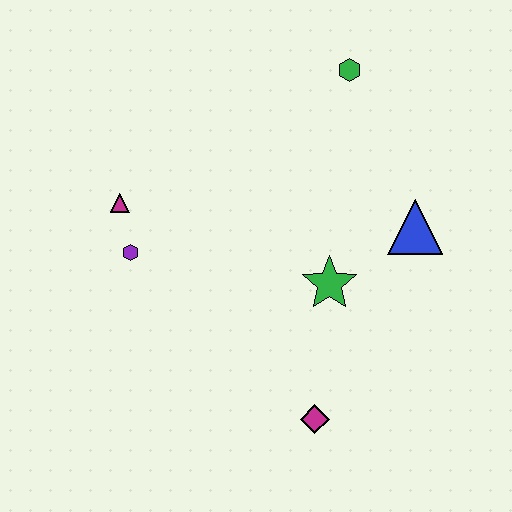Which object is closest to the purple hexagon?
The magenta triangle is closest to the purple hexagon.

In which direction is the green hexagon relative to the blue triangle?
The green hexagon is above the blue triangle.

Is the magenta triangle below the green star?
No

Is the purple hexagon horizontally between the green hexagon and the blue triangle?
No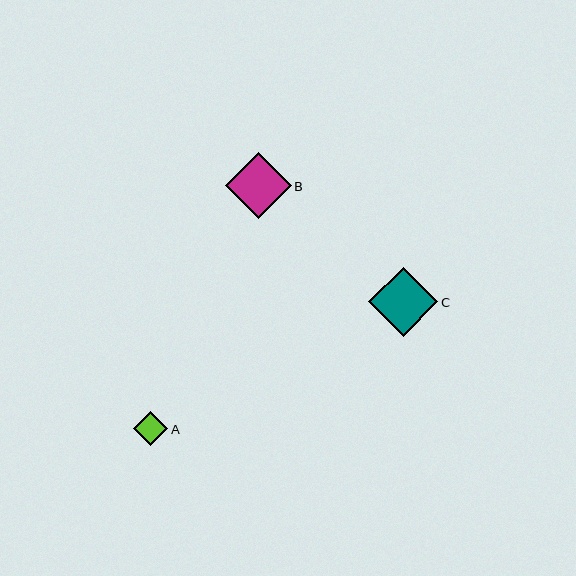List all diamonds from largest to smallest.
From largest to smallest: C, B, A.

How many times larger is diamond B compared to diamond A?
Diamond B is approximately 1.9 times the size of diamond A.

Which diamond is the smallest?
Diamond A is the smallest with a size of approximately 34 pixels.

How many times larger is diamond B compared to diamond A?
Diamond B is approximately 1.9 times the size of diamond A.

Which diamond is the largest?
Diamond C is the largest with a size of approximately 69 pixels.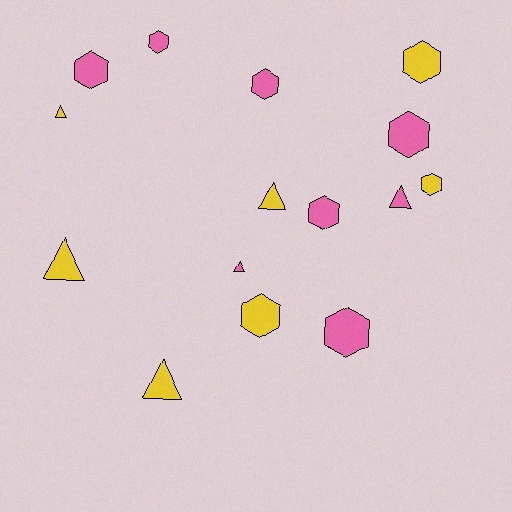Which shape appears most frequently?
Hexagon, with 9 objects.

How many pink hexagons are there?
There are 6 pink hexagons.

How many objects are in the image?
There are 15 objects.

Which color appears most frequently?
Pink, with 8 objects.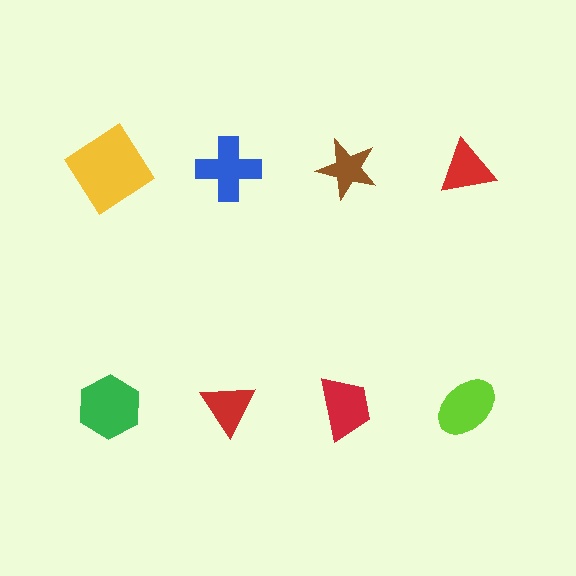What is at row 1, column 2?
A blue cross.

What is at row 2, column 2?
A red triangle.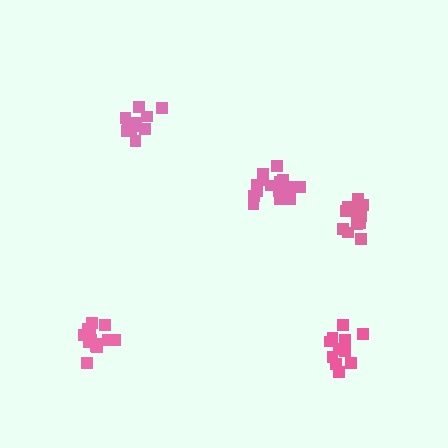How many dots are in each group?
Group 1: 15 dots, Group 2: 14 dots, Group 3: 11 dots, Group 4: 11 dots, Group 5: 12 dots (63 total).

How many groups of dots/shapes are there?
There are 5 groups.